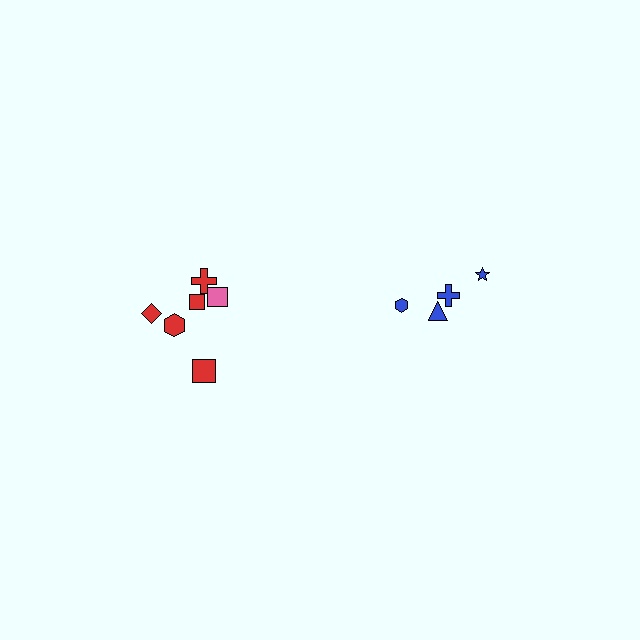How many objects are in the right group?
There are 4 objects.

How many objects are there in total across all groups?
There are 10 objects.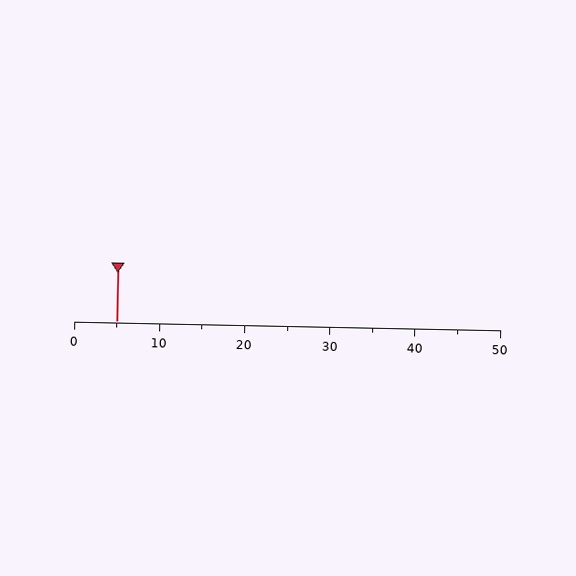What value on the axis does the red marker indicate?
The marker indicates approximately 5.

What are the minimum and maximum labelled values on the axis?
The axis runs from 0 to 50.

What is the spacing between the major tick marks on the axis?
The major ticks are spaced 10 apart.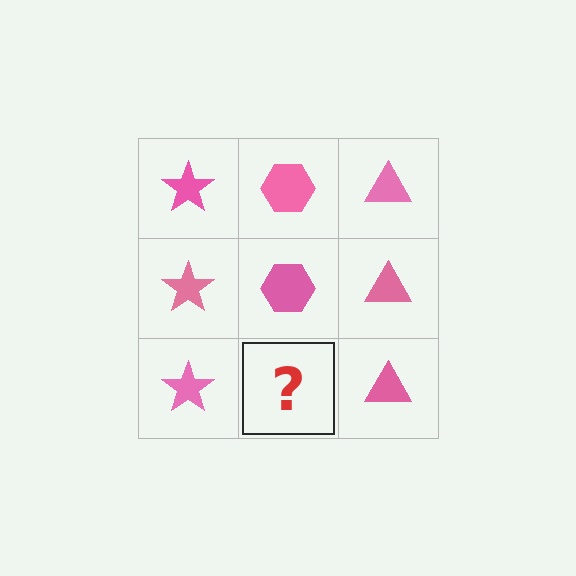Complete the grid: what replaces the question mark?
The question mark should be replaced with a pink hexagon.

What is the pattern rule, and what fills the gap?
The rule is that each column has a consistent shape. The gap should be filled with a pink hexagon.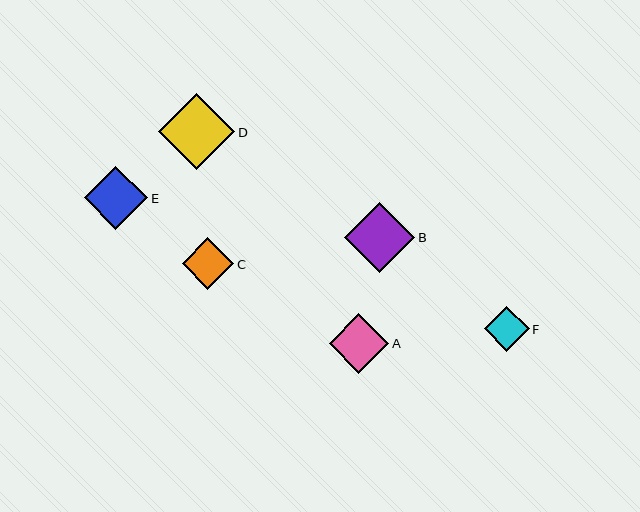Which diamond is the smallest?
Diamond F is the smallest with a size of approximately 45 pixels.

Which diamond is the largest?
Diamond D is the largest with a size of approximately 76 pixels.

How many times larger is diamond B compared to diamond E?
Diamond B is approximately 1.1 times the size of diamond E.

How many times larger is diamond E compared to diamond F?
Diamond E is approximately 1.4 times the size of diamond F.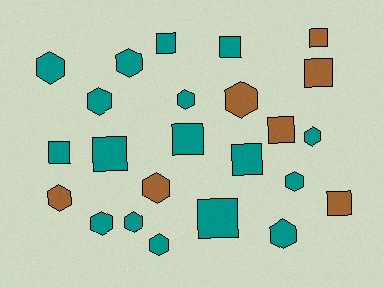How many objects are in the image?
There are 24 objects.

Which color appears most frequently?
Teal, with 17 objects.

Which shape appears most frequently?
Hexagon, with 13 objects.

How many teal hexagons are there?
There are 10 teal hexagons.